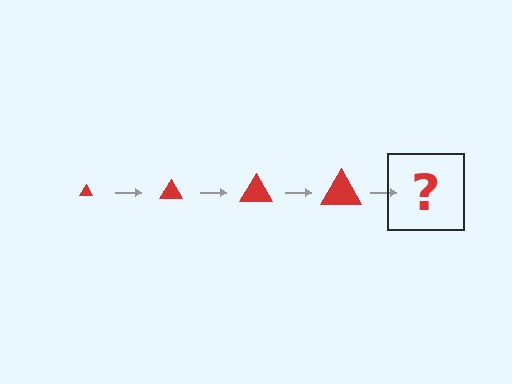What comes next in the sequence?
The next element should be a red triangle, larger than the previous one.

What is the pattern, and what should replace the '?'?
The pattern is that the triangle gets progressively larger each step. The '?' should be a red triangle, larger than the previous one.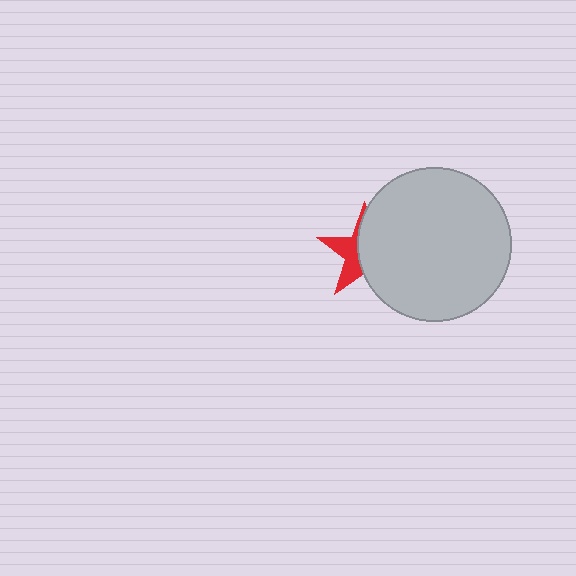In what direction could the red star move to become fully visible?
The red star could move left. That would shift it out from behind the light gray circle entirely.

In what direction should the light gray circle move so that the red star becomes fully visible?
The light gray circle should move right. That is the shortest direction to clear the overlap and leave the red star fully visible.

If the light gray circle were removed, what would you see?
You would see the complete red star.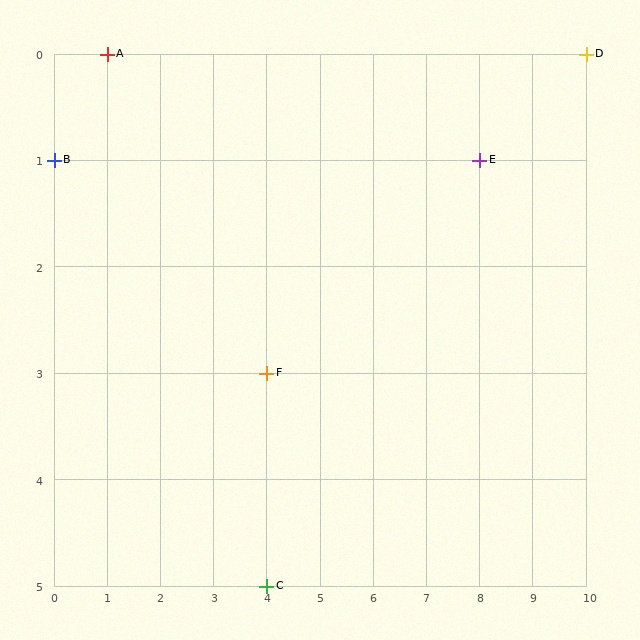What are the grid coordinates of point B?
Point B is at grid coordinates (0, 1).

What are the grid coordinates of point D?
Point D is at grid coordinates (10, 0).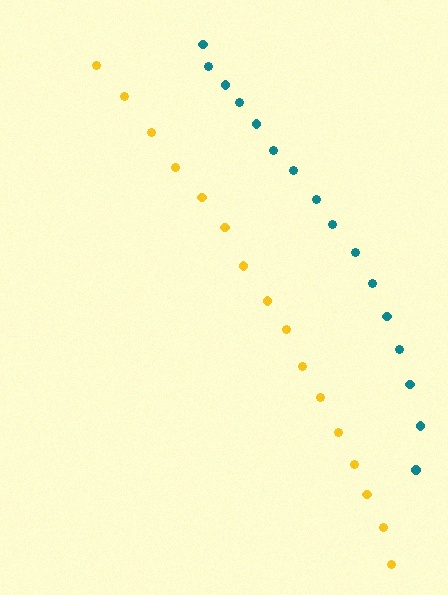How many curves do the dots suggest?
There are 2 distinct paths.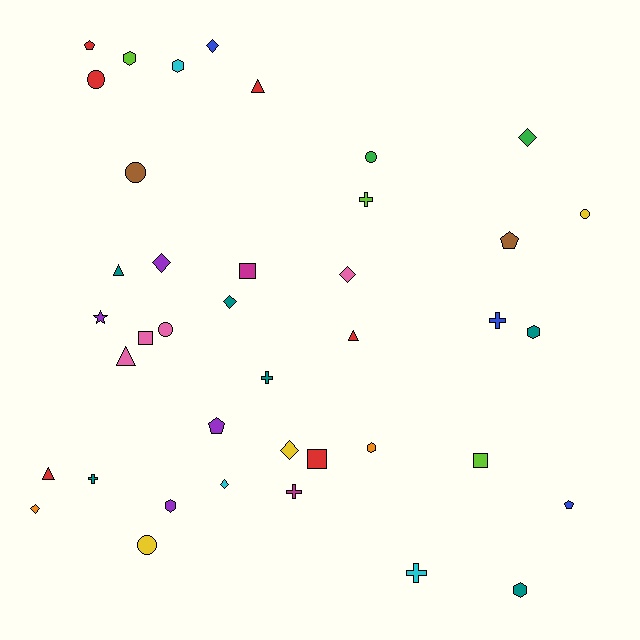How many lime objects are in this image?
There are 3 lime objects.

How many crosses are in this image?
There are 6 crosses.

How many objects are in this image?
There are 40 objects.